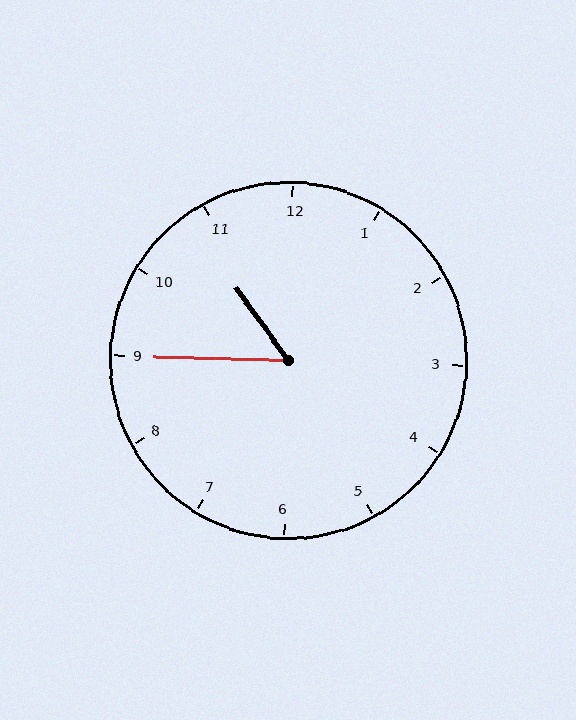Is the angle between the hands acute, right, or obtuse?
It is acute.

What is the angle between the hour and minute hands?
Approximately 52 degrees.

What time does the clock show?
10:45.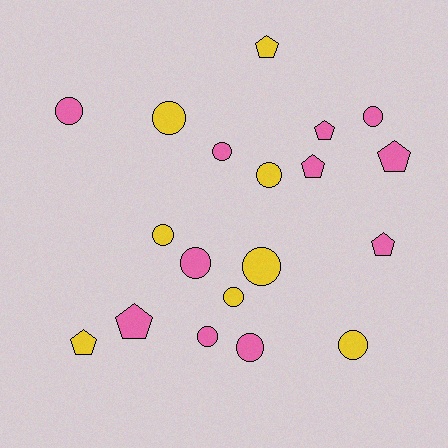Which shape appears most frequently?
Circle, with 12 objects.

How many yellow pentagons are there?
There are 2 yellow pentagons.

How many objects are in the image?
There are 19 objects.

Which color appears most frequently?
Pink, with 11 objects.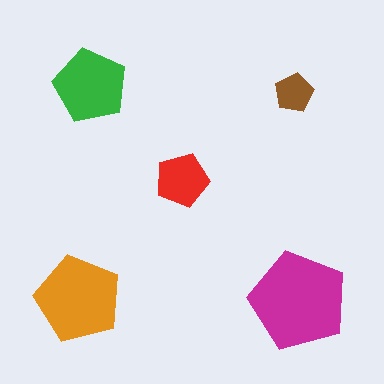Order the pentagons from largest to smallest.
the magenta one, the orange one, the green one, the red one, the brown one.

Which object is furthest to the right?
The magenta pentagon is rightmost.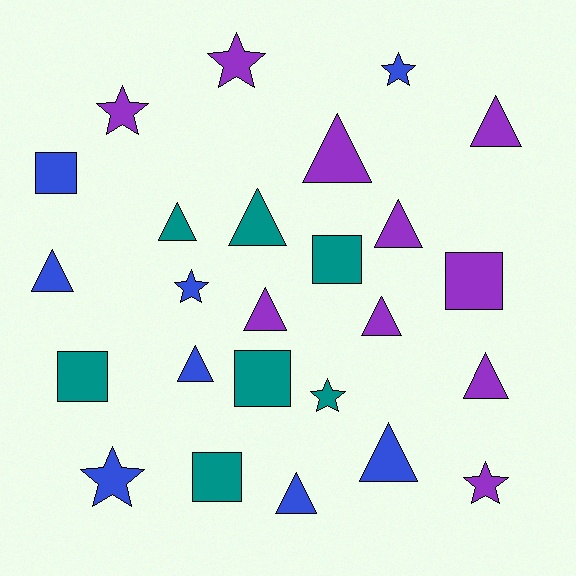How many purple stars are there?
There are 3 purple stars.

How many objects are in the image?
There are 25 objects.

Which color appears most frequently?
Purple, with 10 objects.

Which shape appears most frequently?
Triangle, with 12 objects.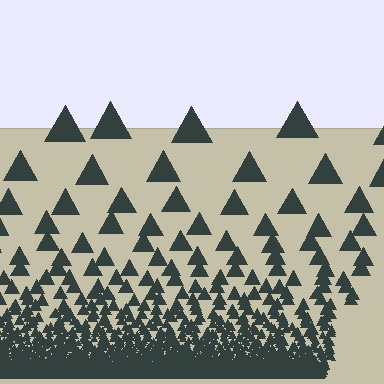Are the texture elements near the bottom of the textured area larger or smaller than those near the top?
Smaller. The gradient is inverted — elements near the bottom are smaller and denser.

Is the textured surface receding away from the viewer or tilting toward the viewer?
The surface appears to tilt toward the viewer. Texture elements get larger and sparser toward the top.